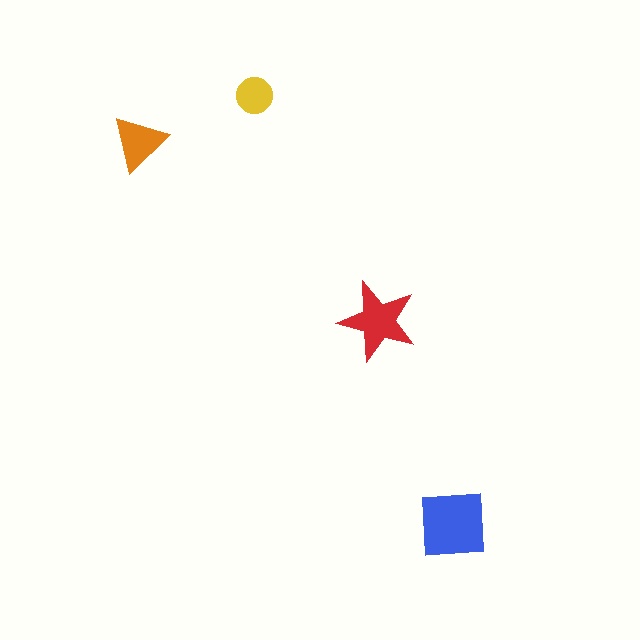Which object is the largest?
The blue square.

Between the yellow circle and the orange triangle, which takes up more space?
The orange triangle.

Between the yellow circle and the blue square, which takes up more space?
The blue square.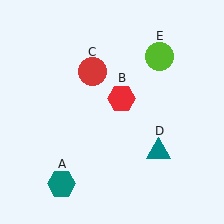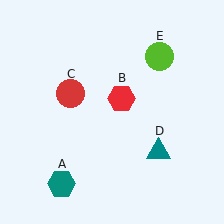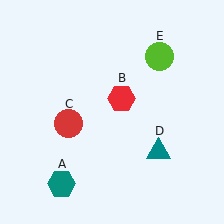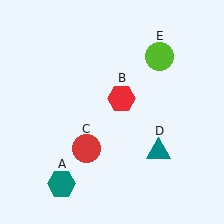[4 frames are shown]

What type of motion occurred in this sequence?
The red circle (object C) rotated counterclockwise around the center of the scene.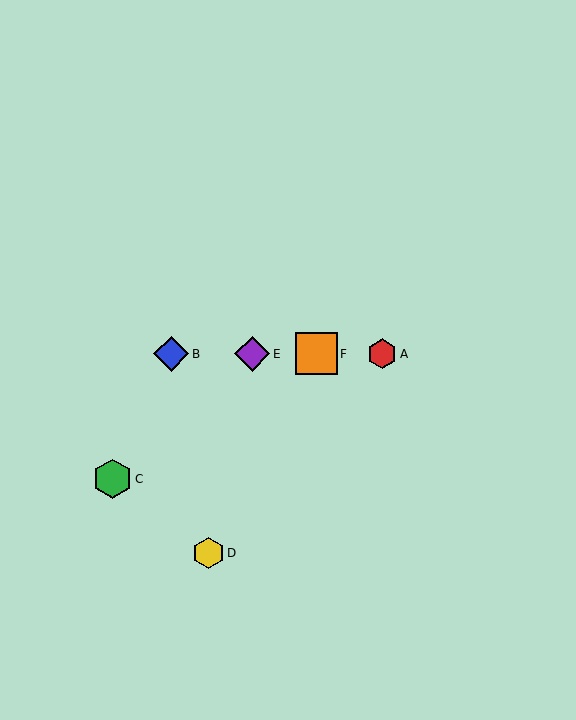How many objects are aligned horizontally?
4 objects (A, B, E, F) are aligned horizontally.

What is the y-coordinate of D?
Object D is at y≈553.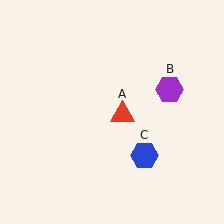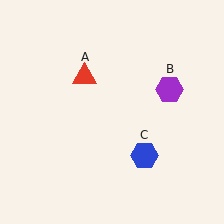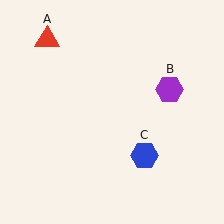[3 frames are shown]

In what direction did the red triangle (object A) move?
The red triangle (object A) moved up and to the left.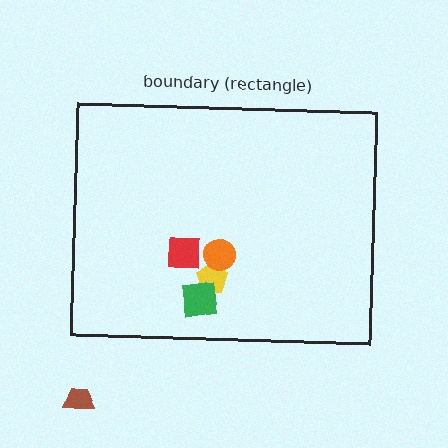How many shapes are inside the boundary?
4 inside, 1 outside.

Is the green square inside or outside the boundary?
Inside.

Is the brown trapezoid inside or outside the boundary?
Outside.